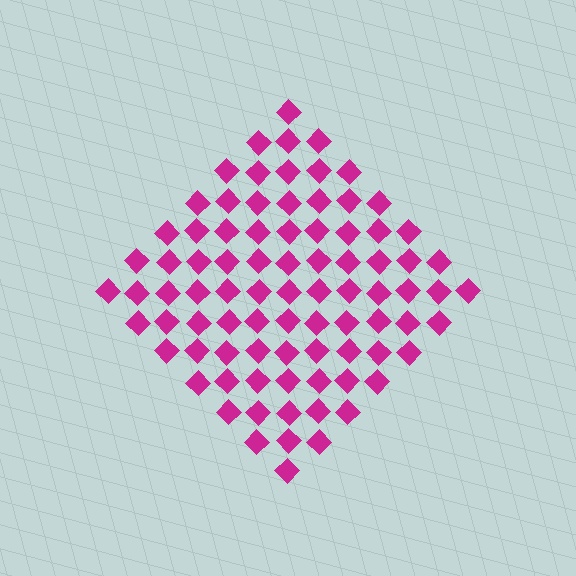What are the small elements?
The small elements are diamonds.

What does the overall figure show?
The overall figure shows a diamond.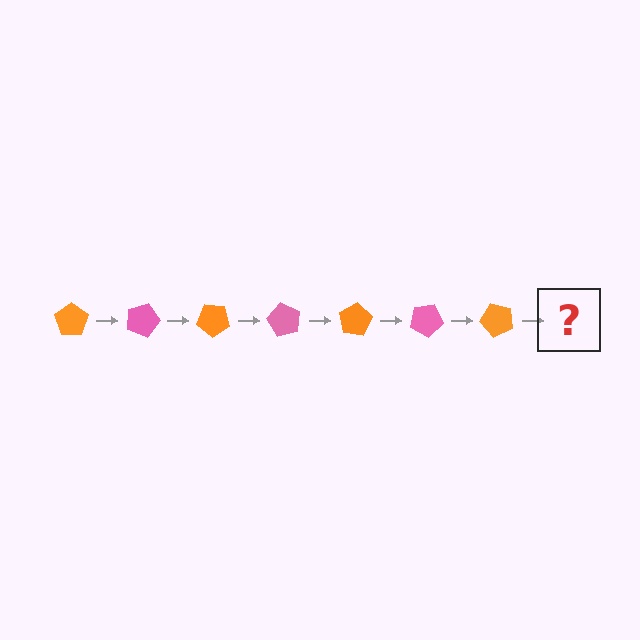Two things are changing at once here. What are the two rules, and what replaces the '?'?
The two rules are that it rotates 20 degrees each step and the color cycles through orange and pink. The '?' should be a pink pentagon, rotated 140 degrees from the start.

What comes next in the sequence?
The next element should be a pink pentagon, rotated 140 degrees from the start.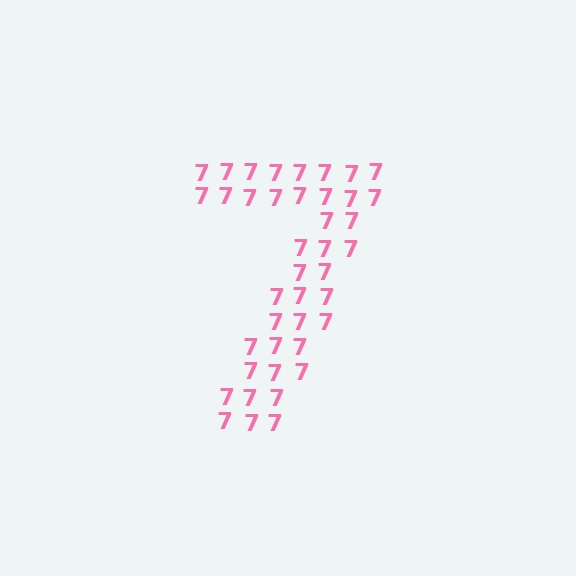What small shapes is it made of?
It is made of small digit 7's.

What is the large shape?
The large shape is the digit 7.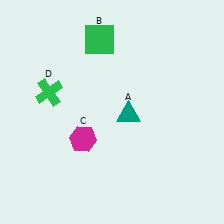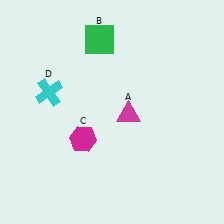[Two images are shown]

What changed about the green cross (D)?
In Image 1, D is green. In Image 2, it changed to cyan.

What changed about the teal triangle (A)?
In Image 1, A is teal. In Image 2, it changed to magenta.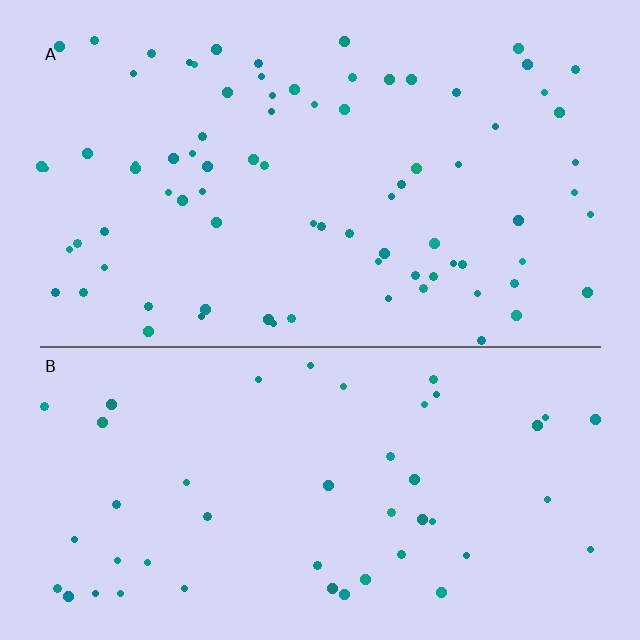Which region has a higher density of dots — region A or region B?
A (the top).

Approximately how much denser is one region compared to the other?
Approximately 1.8× — region A over region B.